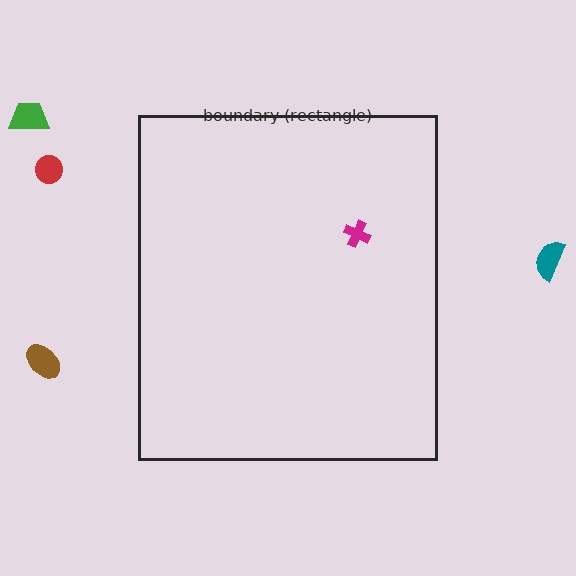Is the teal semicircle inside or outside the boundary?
Outside.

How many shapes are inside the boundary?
1 inside, 4 outside.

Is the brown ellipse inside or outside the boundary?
Outside.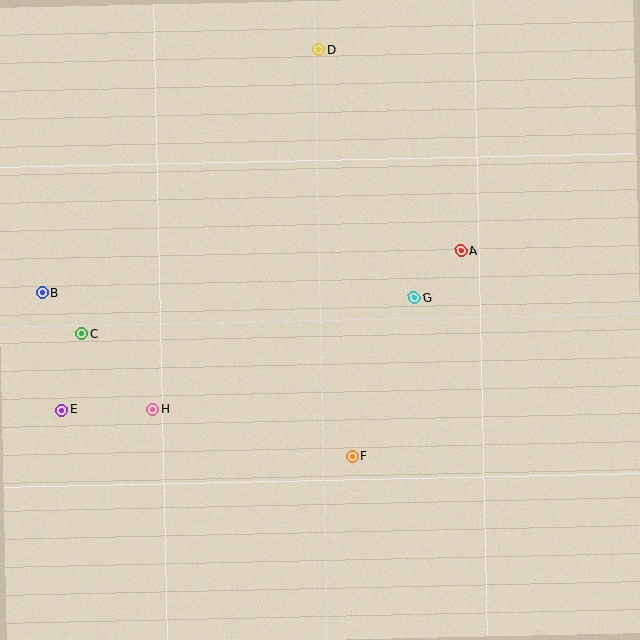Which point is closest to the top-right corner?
Point A is closest to the top-right corner.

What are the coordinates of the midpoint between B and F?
The midpoint between B and F is at (197, 375).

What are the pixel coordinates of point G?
Point G is at (414, 298).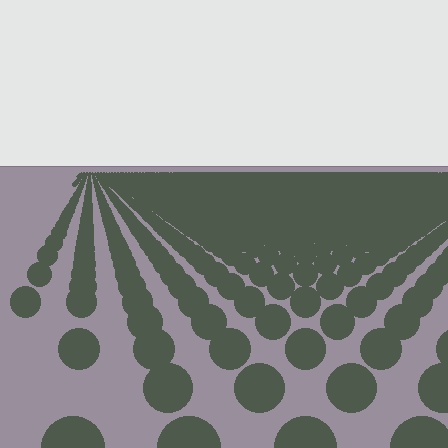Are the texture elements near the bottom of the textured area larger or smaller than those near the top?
Larger. Near the bottom, elements are closer to the viewer and appear at a bigger on-screen size.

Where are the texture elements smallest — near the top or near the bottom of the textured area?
Near the top.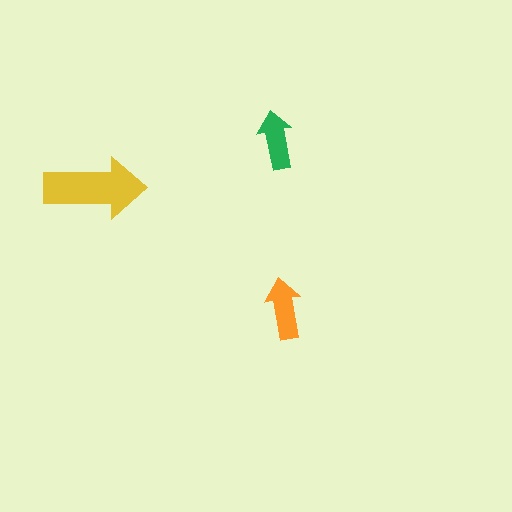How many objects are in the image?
There are 3 objects in the image.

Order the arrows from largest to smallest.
the yellow one, the orange one, the green one.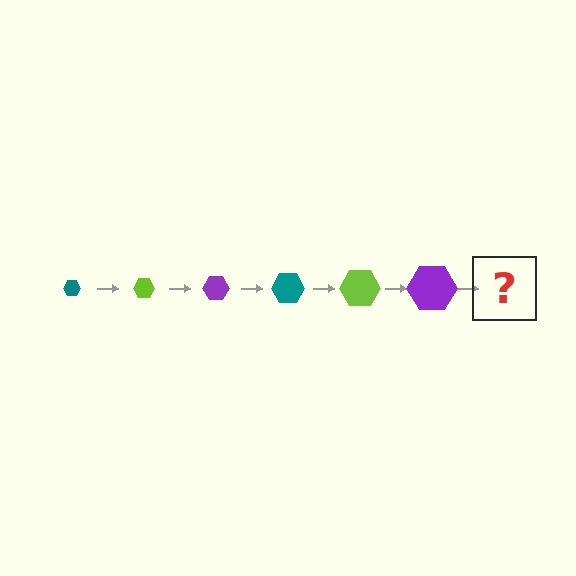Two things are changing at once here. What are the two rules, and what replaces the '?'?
The two rules are that the hexagon grows larger each step and the color cycles through teal, lime, and purple. The '?' should be a teal hexagon, larger than the previous one.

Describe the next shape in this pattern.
It should be a teal hexagon, larger than the previous one.